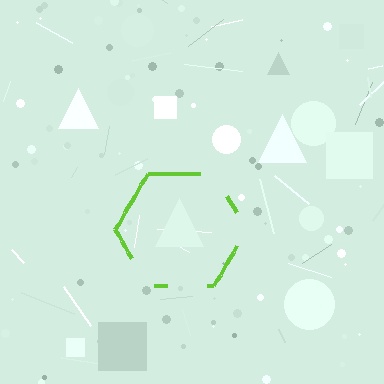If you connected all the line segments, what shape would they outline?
They would outline a hexagon.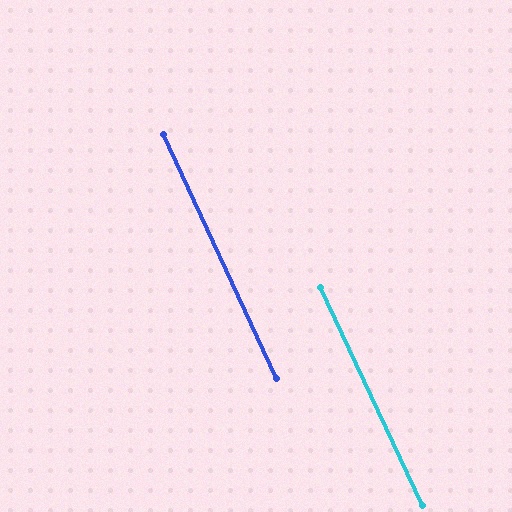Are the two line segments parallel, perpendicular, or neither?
Parallel — their directions differ by only 0.3°.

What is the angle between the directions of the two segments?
Approximately 0 degrees.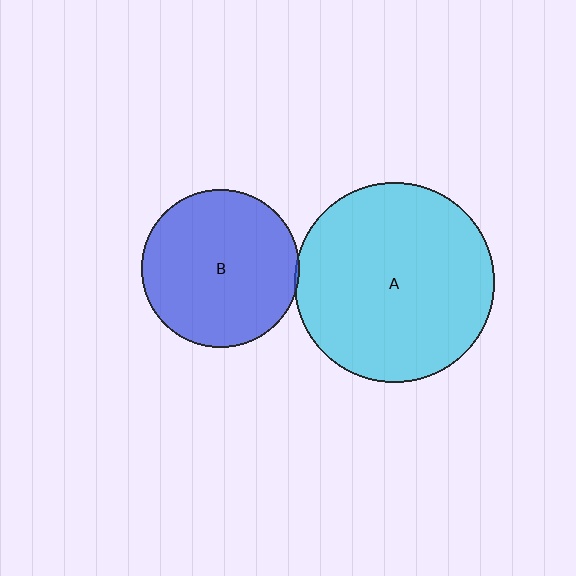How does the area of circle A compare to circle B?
Approximately 1.6 times.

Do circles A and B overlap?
Yes.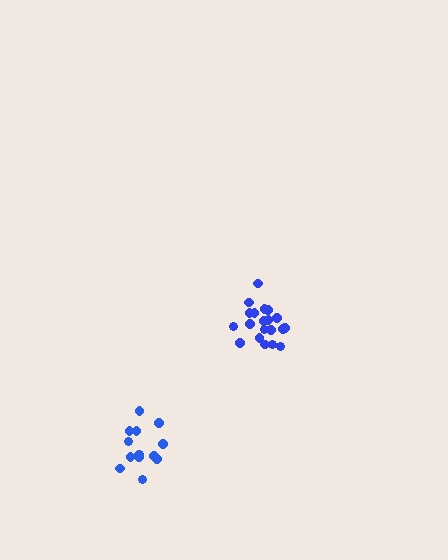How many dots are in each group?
Group 1: 14 dots, Group 2: 20 dots (34 total).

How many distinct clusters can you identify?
There are 2 distinct clusters.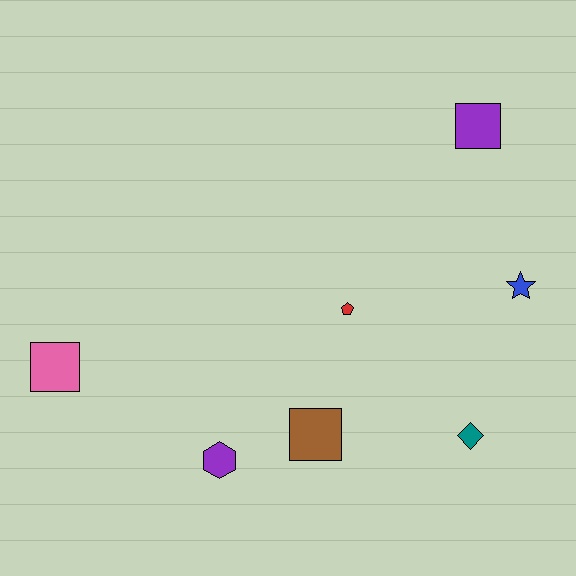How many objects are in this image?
There are 7 objects.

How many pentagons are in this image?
There is 1 pentagon.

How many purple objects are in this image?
There are 2 purple objects.